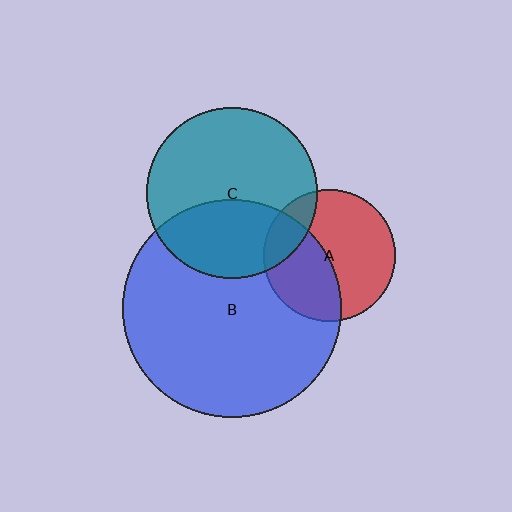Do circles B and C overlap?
Yes.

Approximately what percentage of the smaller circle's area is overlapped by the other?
Approximately 35%.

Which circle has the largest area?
Circle B (blue).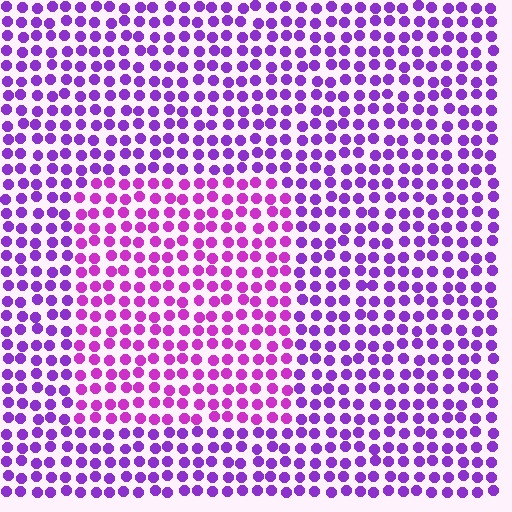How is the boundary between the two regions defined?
The boundary is defined purely by a slight shift in hue (about 26 degrees). Spacing, size, and orientation are identical on both sides.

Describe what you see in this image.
The image is filled with small purple elements in a uniform arrangement. A rectangle-shaped region is visible where the elements are tinted to a slightly different hue, forming a subtle color boundary.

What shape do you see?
I see a rectangle.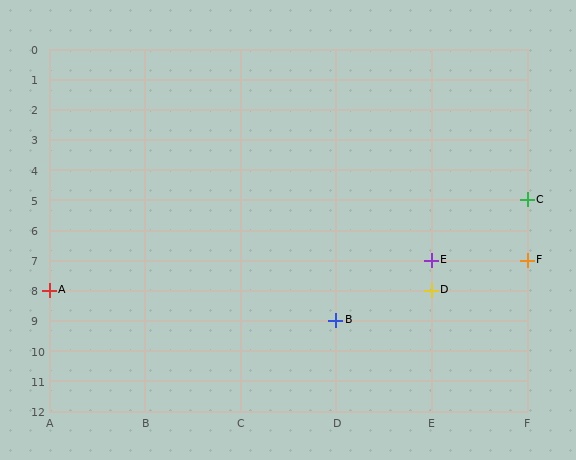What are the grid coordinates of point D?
Point D is at grid coordinates (E, 8).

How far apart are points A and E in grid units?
Points A and E are 4 columns and 1 row apart (about 4.1 grid units diagonally).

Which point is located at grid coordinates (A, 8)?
Point A is at (A, 8).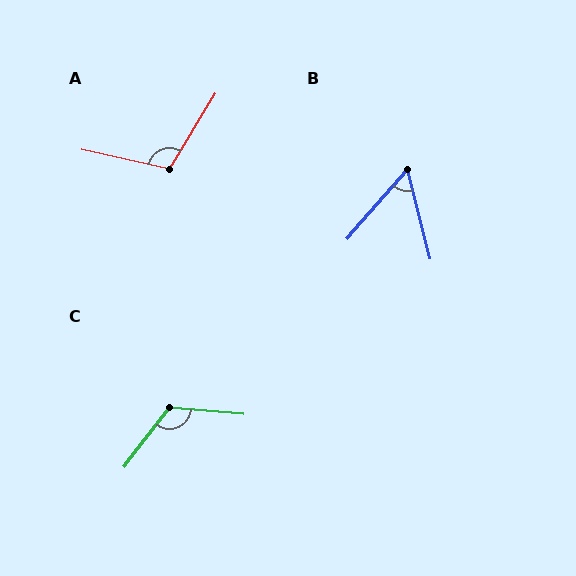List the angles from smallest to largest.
B (55°), A (109°), C (122°).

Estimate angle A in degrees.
Approximately 109 degrees.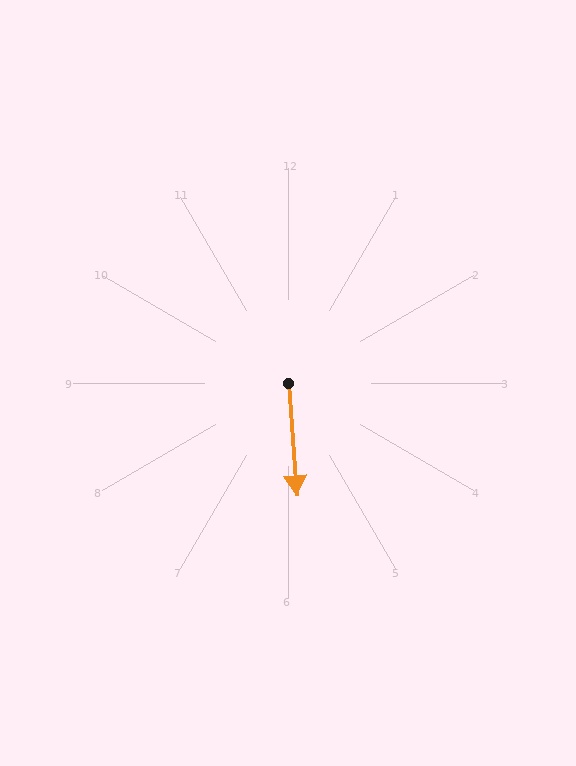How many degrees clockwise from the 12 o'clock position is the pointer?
Approximately 176 degrees.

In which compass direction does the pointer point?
South.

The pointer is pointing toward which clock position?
Roughly 6 o'clock.